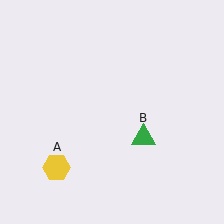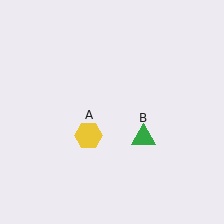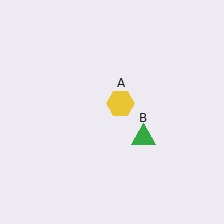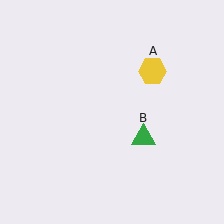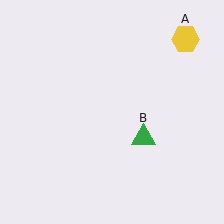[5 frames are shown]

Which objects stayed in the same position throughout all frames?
Green triangle (object B) remained stationary.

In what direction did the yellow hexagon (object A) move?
The yellow hexagon (object A) moved up and to the right.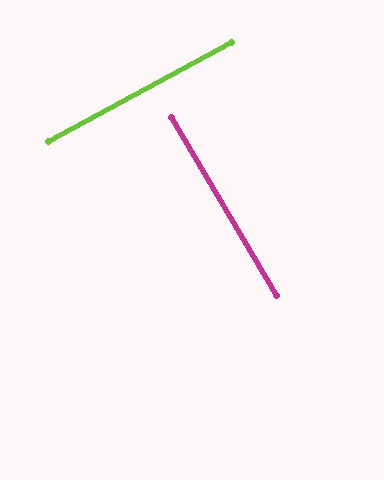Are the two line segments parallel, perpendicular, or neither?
Perpendicular — they meet at approximately 88°.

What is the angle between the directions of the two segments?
Approximately 88 degrees.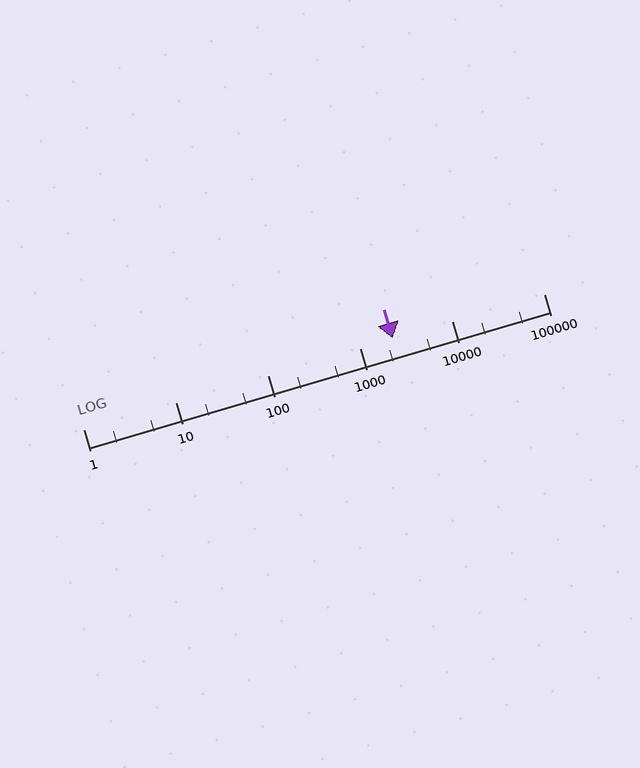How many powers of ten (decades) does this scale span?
The scale spans 5 decades, from 1 to 100000.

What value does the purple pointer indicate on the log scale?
The pointer indicates approximately 2300.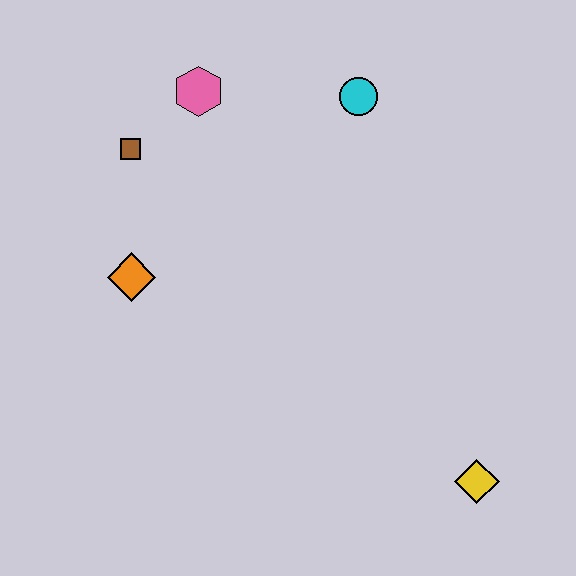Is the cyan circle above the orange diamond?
Yes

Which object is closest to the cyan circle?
The pink hexagon is closest to the cyan circle.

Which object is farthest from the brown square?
The yellow diamond is farthest from the brown square.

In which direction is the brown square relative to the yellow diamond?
The brown square is to the left of the yellow diamond.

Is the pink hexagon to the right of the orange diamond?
Yes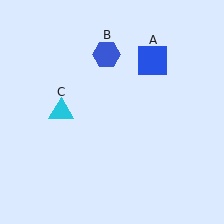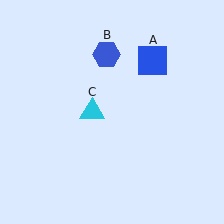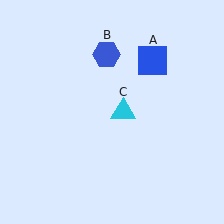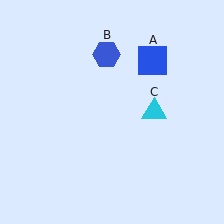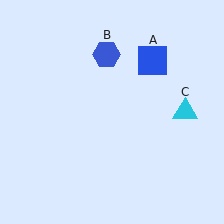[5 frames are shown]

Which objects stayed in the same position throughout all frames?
Blue square (object A) and blue hexagon (object B) remained stationary.